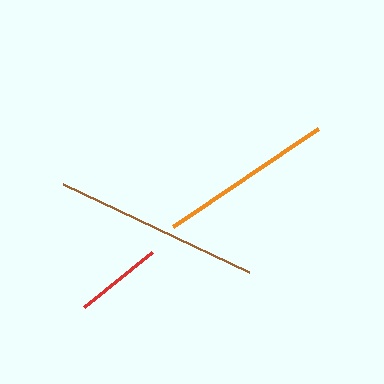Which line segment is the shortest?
The red line is the shortest at approximately 88 pixels.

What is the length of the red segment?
The red segment is approximately 88 pixels long.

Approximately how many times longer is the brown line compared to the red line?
The brown line is approximately 2.3 times the length of the red line.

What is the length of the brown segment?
The brown segment is approximately 205 pixels long.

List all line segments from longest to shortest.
From longest to shortest: brown, orange, red.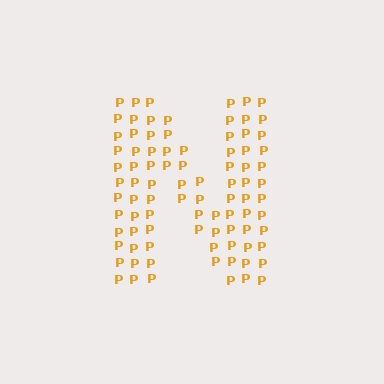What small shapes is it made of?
It is made of small letter P's.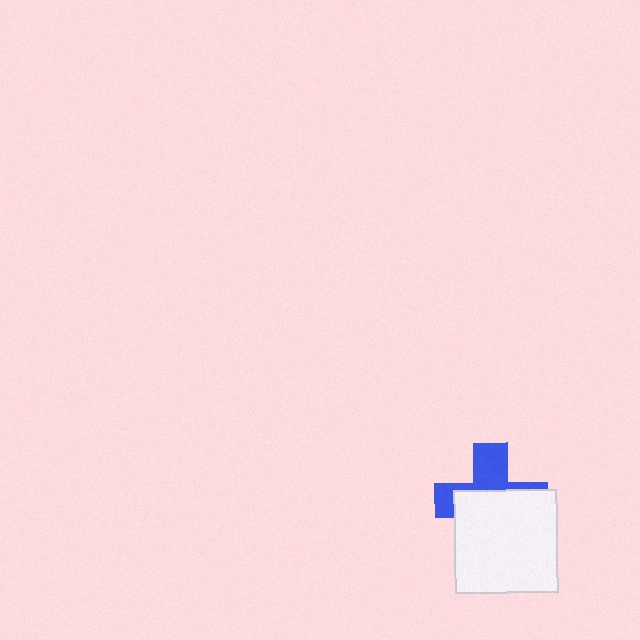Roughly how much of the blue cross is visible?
A small part of it is visible (roughly 39%).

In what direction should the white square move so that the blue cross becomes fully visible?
The white square should move down. That is the shortest direction to clear the overlap and leave the blue cross fully visible.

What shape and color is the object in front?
The object in front is a white square.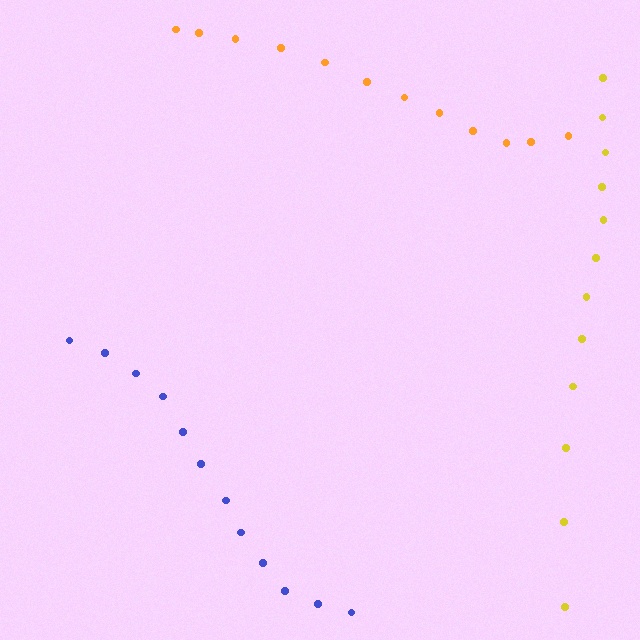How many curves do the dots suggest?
There are 3 distinct paths.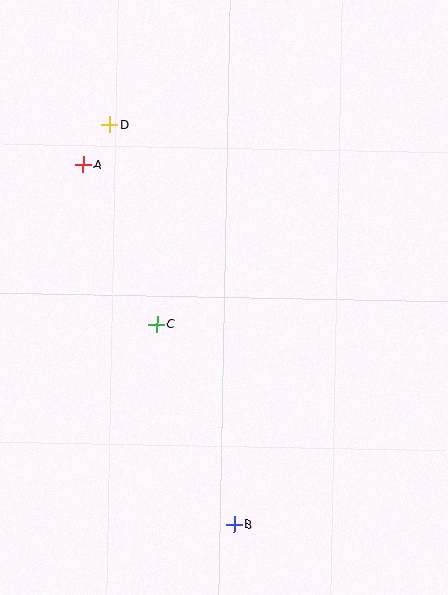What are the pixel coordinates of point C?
Point C is at (157, 324).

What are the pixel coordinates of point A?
Point A is at (83, 164).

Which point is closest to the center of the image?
Point C at (157, 324) is closest to the center.